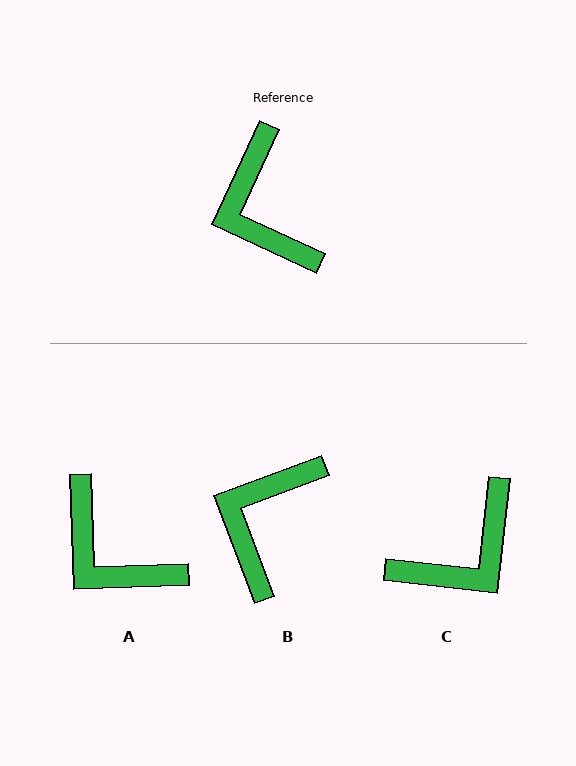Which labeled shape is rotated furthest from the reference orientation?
C, about 108 degrees away.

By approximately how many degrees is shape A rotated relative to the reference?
Approximately 27 degrees counter-clockwise.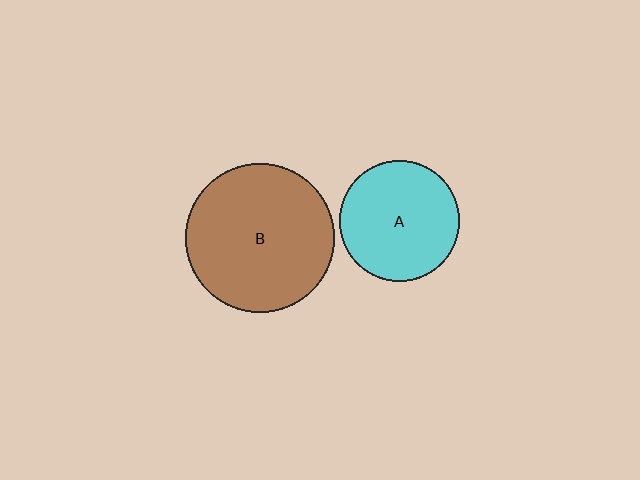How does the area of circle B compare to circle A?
Approximately 1.5 times.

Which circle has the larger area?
Circle B (brown).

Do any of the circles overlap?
No, none of the circles overlap.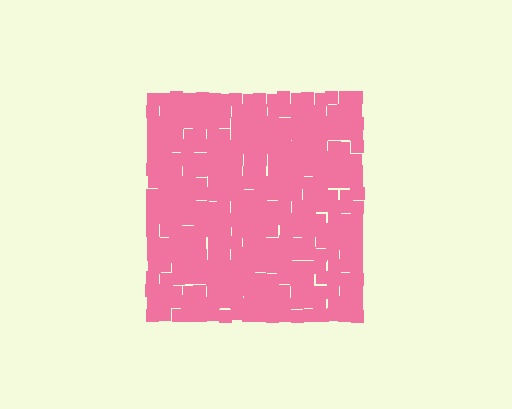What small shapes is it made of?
It is made of small squares.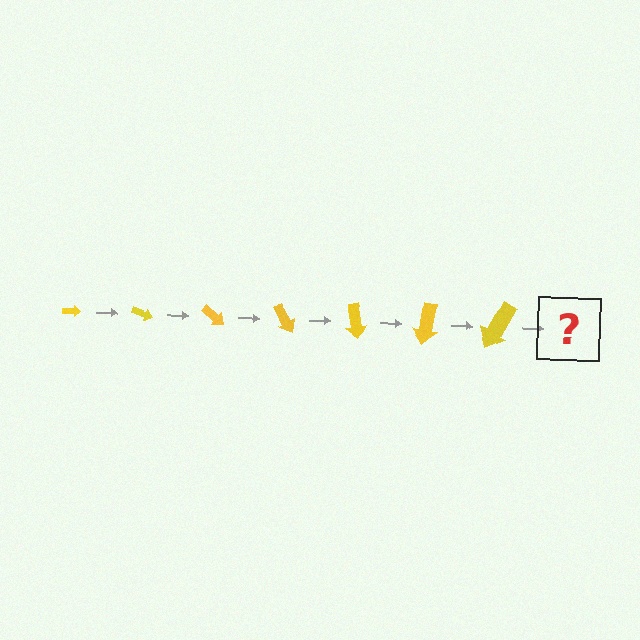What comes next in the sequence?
The next element should be an arrow, larger than the previous one and rotated 140 degrees from the start.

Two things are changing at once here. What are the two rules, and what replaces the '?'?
The two rules are that the arrow grows larger each step and it rotates 20 degrees each step. The '?' should be an arrow, larger than the previous one and rotated 140 degrees from the start.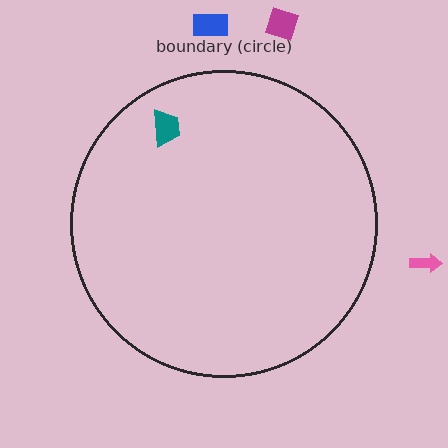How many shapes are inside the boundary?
1 inside, 3 outside.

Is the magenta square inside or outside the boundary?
Outside.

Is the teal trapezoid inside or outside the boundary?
Inside.